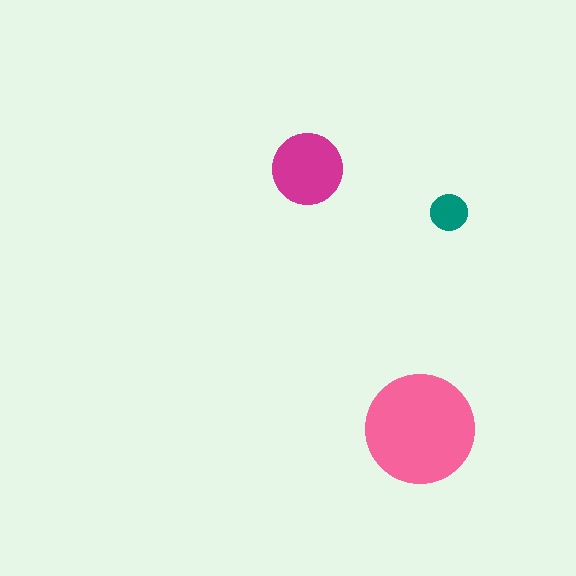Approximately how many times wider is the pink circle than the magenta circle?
About 1.5 times wider.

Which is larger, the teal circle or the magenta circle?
The magenta one.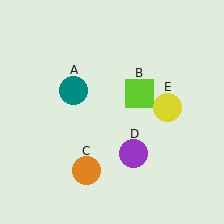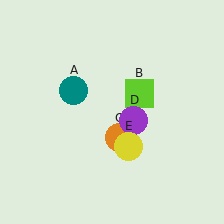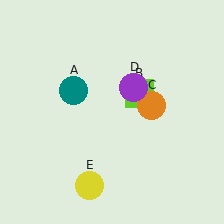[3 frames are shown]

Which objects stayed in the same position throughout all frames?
Teal circle (object A) and lime square (object B) remained stationary.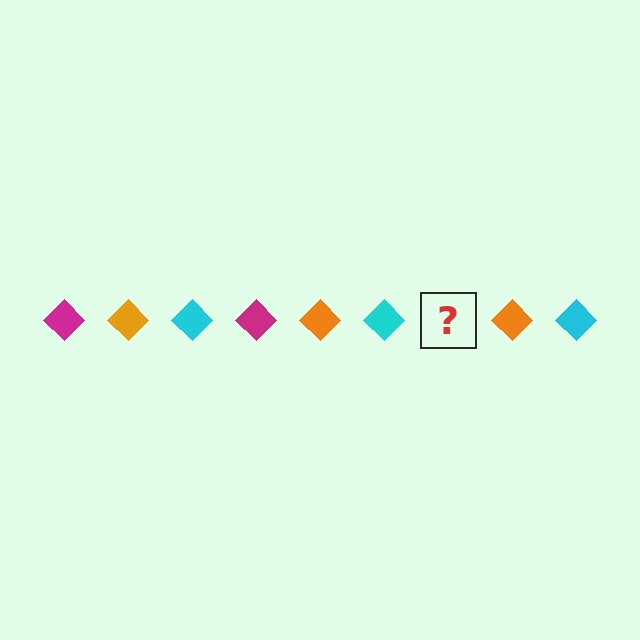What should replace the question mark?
The question mark should be replaced with a magenta diamond.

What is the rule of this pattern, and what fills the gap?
The rule is that the pattern cycles through magenta, orange, cyan diamonds. The gap should be filled with a magenta diamond.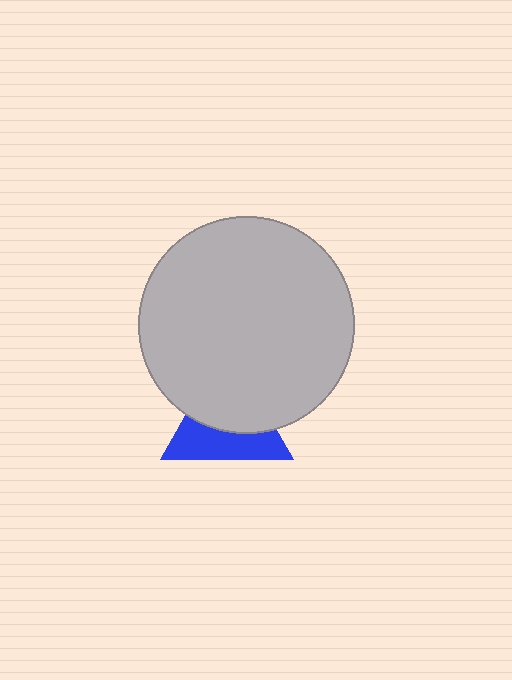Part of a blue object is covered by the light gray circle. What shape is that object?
It is a triangle.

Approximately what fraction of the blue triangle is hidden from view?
Roughly 54% of the blue triangle is hidden behind the light gray circle.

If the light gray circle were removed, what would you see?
You would see the complete blue triangle.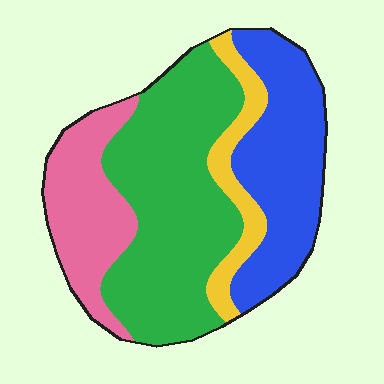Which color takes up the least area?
Yellow, at roughly 10%.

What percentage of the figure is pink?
Pink covers 19% of the figure.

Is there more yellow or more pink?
Pink.